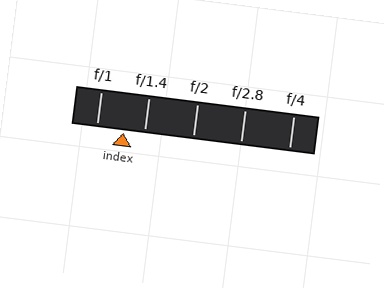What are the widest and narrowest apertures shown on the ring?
The widest aperture shown is f/1 and the narrowest is f/4.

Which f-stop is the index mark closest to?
The index mark is closest to f/1.4.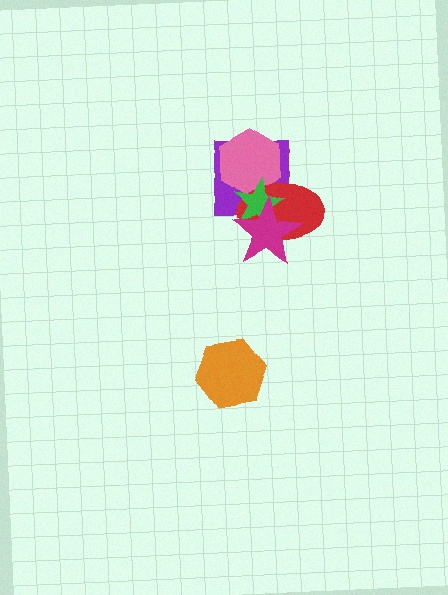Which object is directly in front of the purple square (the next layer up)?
The pink hexagon is directly in front of the purple square.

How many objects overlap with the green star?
4 objects overlap with the green star.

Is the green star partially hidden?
Yes, it is partially covered by another shape.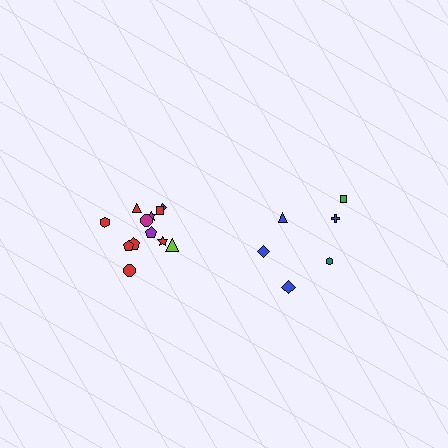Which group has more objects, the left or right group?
The left group.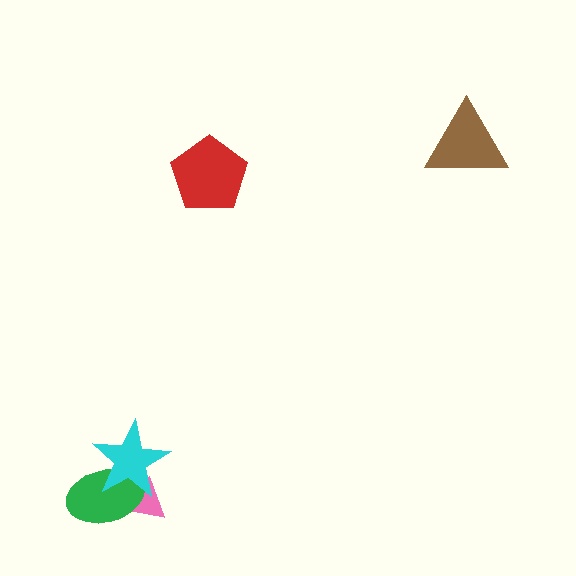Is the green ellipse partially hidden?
Yes, it is partially covered by another shape.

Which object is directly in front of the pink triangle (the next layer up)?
The green ellipse is directly in front of the pink triangle.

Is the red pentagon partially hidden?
No, no other shape covers it.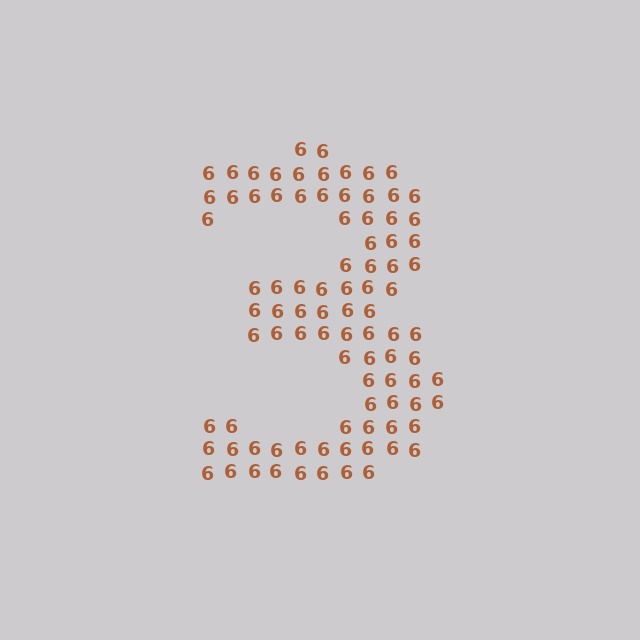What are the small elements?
The small elements are digit 6's.